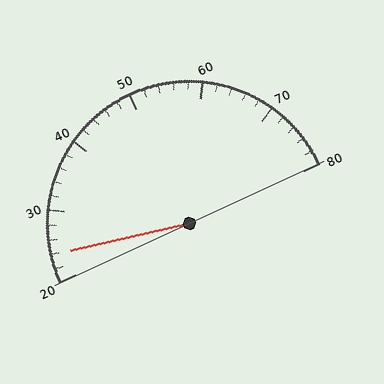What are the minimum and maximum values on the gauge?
The gauge ranges from 20 to 80.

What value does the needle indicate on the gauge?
The needle indicates approximately 24.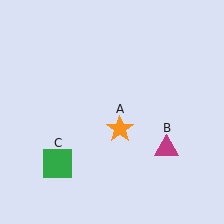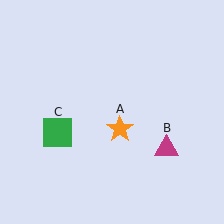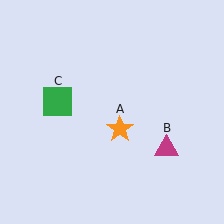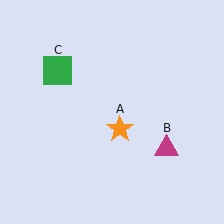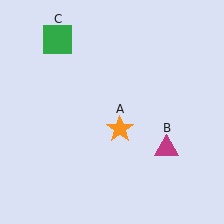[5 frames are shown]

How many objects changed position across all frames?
1 object changed position: green square (object C).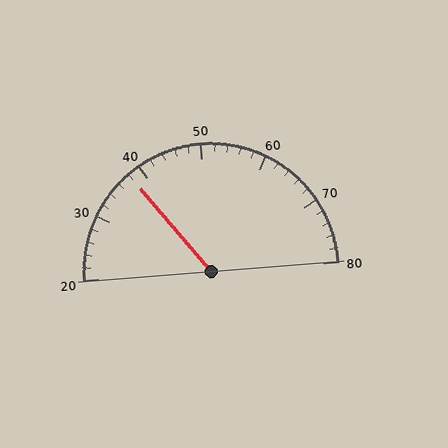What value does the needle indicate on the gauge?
The needle indicates approximately 38.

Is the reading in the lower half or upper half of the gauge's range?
The reading is in the lower half of the range (20 to 80).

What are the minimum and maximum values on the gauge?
The gauge ranges from 20 to 80.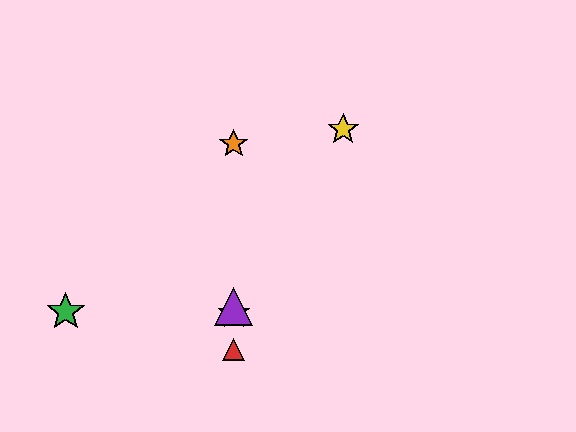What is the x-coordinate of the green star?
The green star is at x≈66.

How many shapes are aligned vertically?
4 shapes (the red triangle, the blue star, the purple triangle, the orange star) are aligned vertically.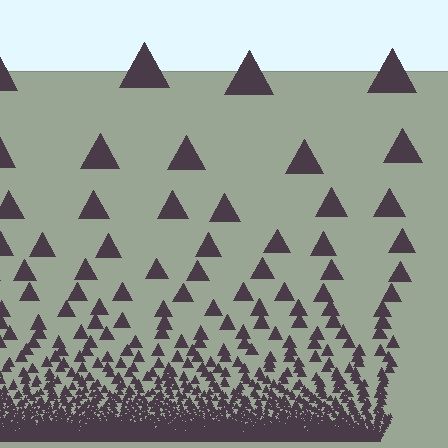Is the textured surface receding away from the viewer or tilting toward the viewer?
The surface appears to tilt toward the viewer. Texture elements get larger and sparser toward the top.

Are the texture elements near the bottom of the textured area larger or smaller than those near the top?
Smaller. The gradient is inverted — elements near the bottom are smaller and denser.